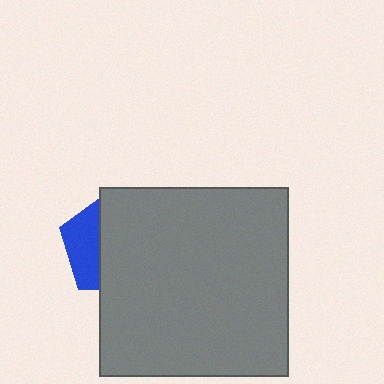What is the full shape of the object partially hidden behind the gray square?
The partially hidden object is a blue pentagon.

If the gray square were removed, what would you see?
You would see the complete blue pentagon.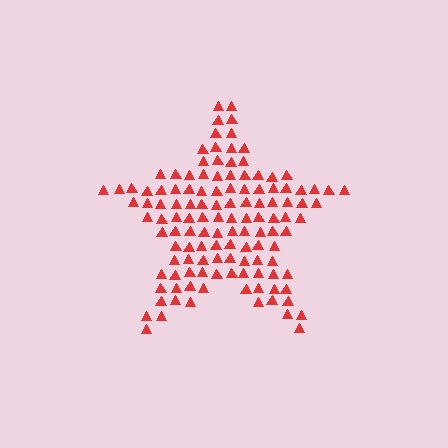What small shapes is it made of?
It is made of small triangles.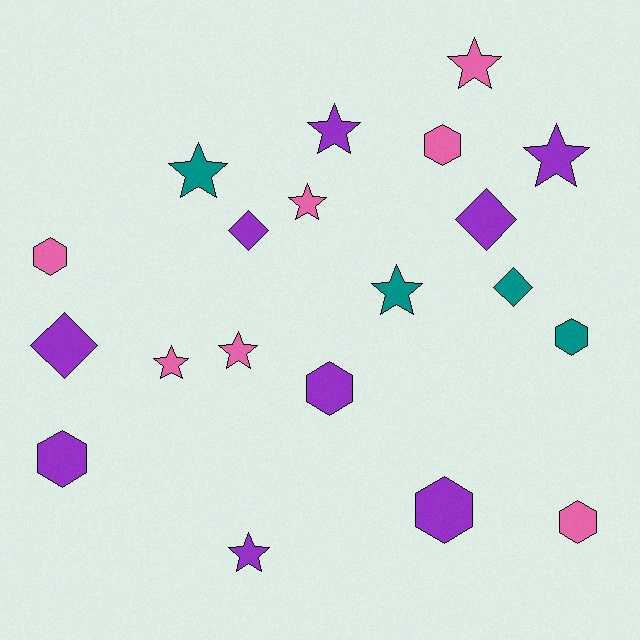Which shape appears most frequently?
Star, with 9 objects.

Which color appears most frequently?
Purple, with 9 objects.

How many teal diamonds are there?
There is 1 teal diamond.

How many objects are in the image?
There are 20 objects.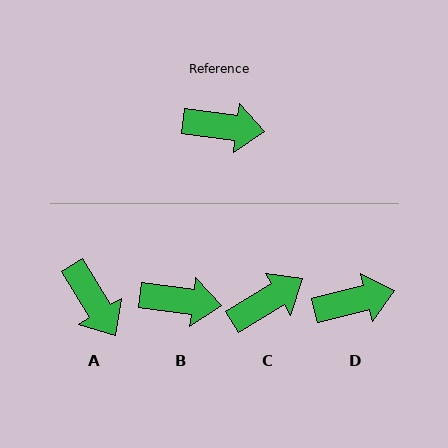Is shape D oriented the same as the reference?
No, it is off by about 22 degrees.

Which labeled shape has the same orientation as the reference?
B.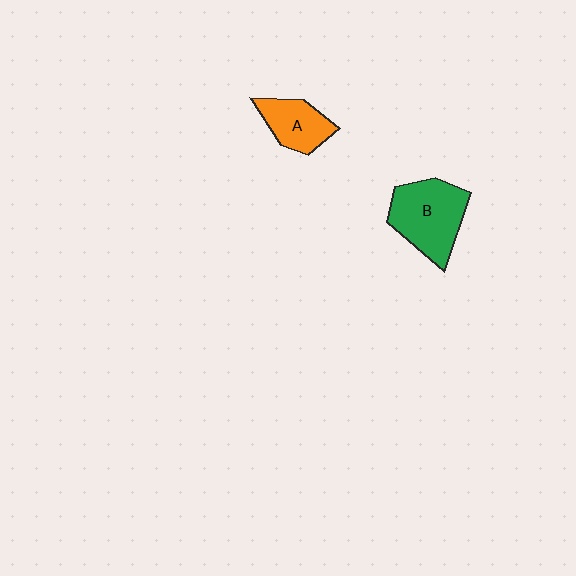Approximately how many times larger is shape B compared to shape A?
Approximately 1.6 times.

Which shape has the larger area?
Shape B (green).